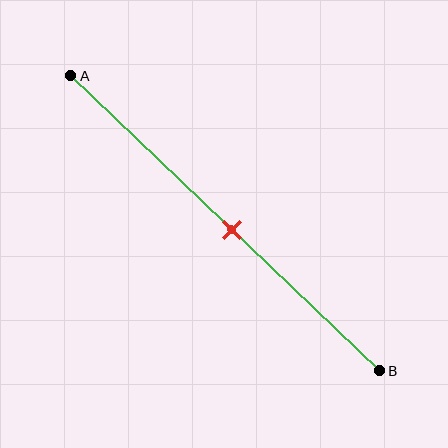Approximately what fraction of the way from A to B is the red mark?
The red mark is approximately 50% of the way from A to B.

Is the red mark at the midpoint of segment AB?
Yes, the mark is approximately at the midpoint.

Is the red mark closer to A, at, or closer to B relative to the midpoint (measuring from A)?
The red mark is approximately at the midpoint of segment AB.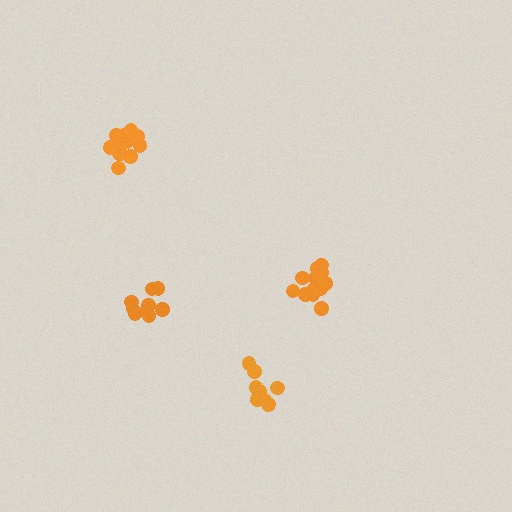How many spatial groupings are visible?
There are 4 spatial groupings.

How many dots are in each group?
Group 1: 9 dots, Group 2: 14 dots, Group 3: 8 dots, Group 4: 13 dots (44 total).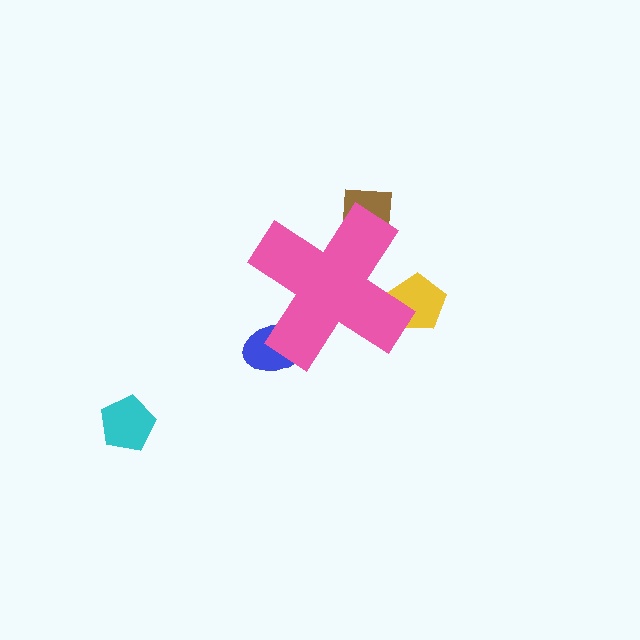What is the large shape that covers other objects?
A pink cross.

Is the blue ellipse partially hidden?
Yes, the blue ellipse is partially hidden behind the pink cross.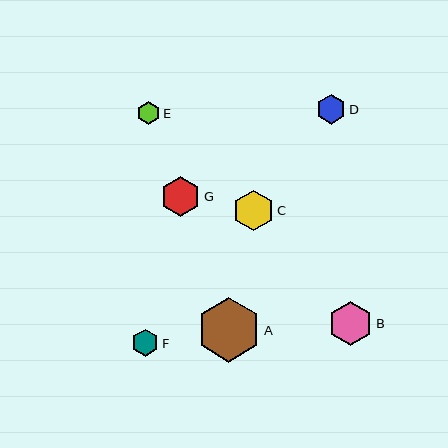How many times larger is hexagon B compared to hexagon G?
Hexagon B is approximately 1.1 times the size of hexagon G.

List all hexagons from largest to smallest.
From largest to smallest: A, B, C, G, D, F, E.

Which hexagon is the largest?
Hexagon A is the largest with a size of approximately 64 pixels.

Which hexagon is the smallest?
Hexagon E is the smallest with a size of approximately 23 pixels.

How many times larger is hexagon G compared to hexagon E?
Hexagon G is approximately 1.7 times the size of hexagon E.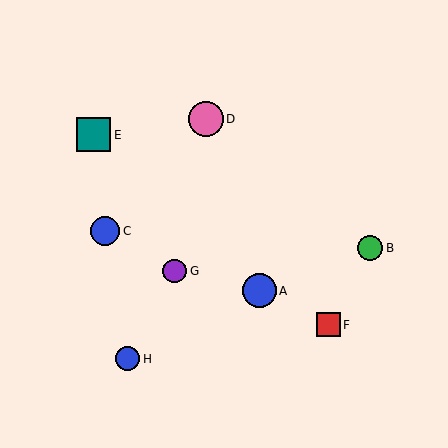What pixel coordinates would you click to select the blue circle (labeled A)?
Click at (259, 291) to select the blue circle A.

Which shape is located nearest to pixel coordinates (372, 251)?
The green circle (labeled B) at (370, 248) is nearest to that location.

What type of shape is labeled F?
Shape F is a red square.